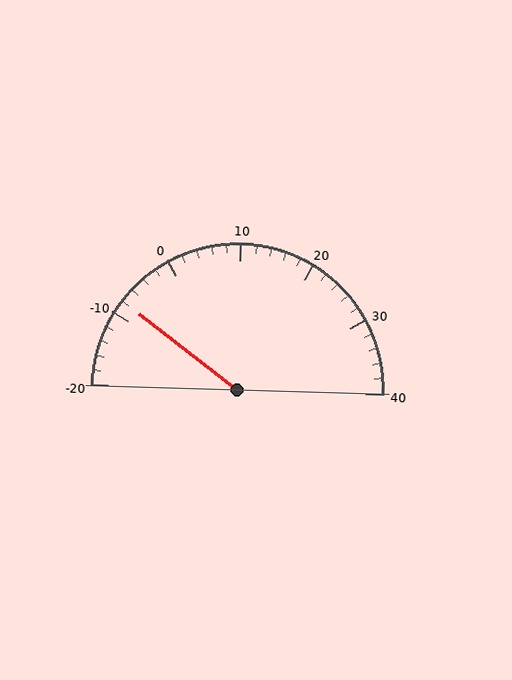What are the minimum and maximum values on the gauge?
The gauge ranges from -20 to 40.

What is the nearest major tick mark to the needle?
The nearest major tick mark is -10.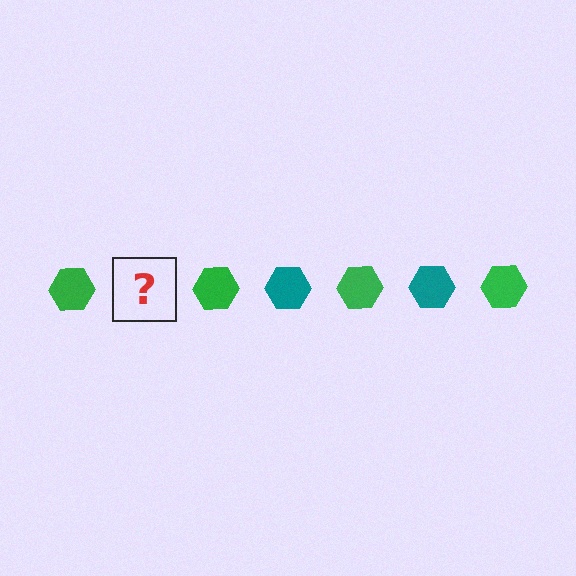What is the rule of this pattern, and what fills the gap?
The rule is that the pattern cycles through green, teal hexagons. The gap should be filled with a teal hexagon.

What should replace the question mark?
The question mark should be replaced with a teal hexagon.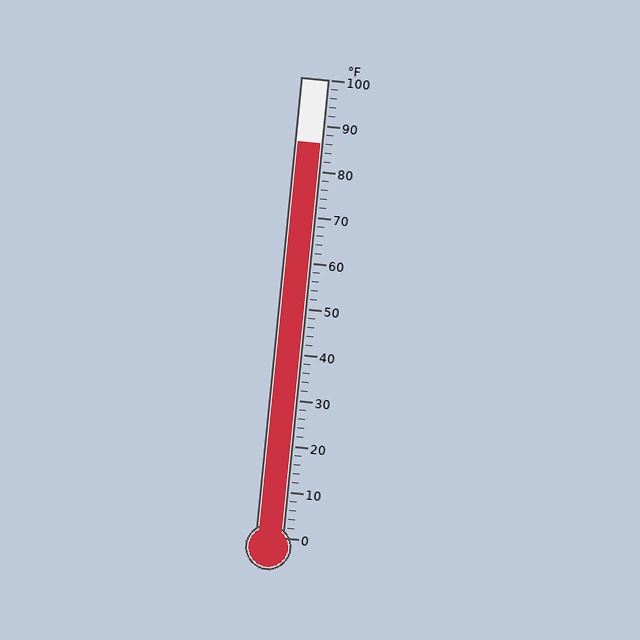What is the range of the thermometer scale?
The thermometer scale ranges from 0°F to 100°F.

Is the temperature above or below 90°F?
The temperature is below 90°F.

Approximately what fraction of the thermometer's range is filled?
The thermometer is filled to approximately 85% of its range.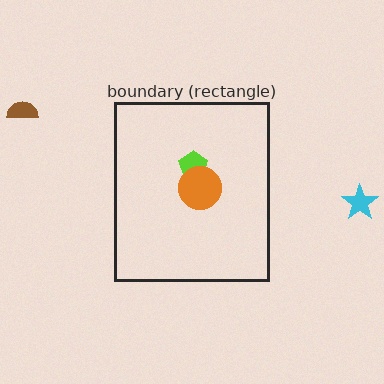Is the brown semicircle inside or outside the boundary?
Outside.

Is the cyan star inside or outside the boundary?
Outside.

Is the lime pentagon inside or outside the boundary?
Inside.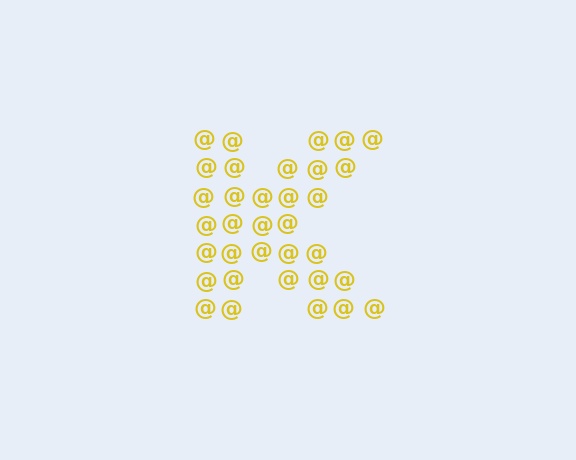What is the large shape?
The large shape is the letter K.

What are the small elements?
The small elements are at signs.